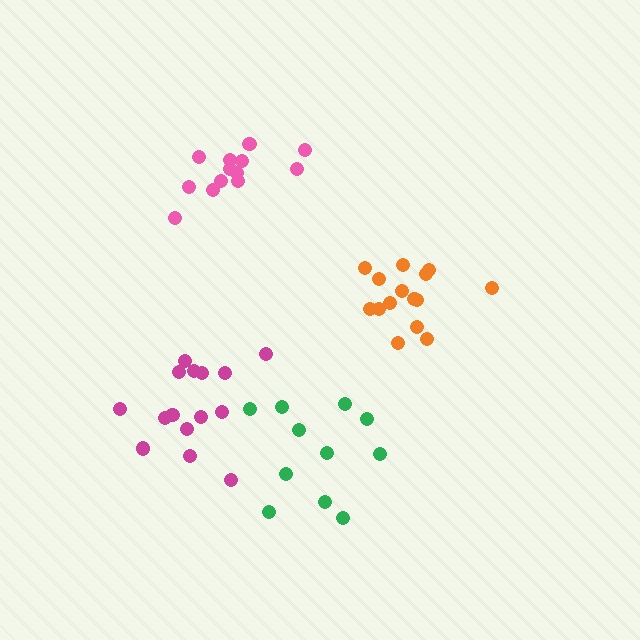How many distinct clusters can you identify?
There are 4 distinct clusters.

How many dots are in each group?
Group 1: 15 dots, Group 2: 11 dots, Group 3: 15 dots, Group 4: 13 dots (54 total).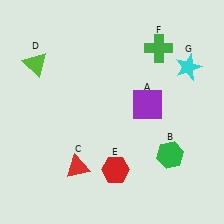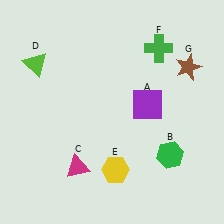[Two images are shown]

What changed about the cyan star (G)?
In Image 1, G is cyan. In Image 2, it changed to brown.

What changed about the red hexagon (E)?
In Image 1, E is red. In Image 2, it changed to yellow.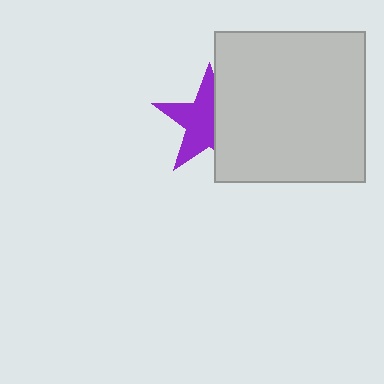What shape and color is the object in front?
The object in front is a light gray square.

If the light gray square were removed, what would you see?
You would see the complete purple star.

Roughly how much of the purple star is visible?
About half of it is visible (roughly 58%).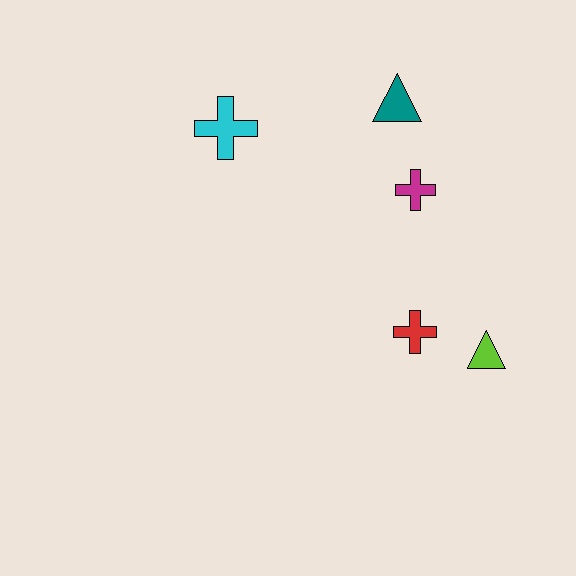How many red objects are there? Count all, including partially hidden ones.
There is 1 red object.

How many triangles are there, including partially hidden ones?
There are 2 triangles.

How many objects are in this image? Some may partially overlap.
There are 5 objects.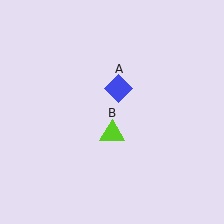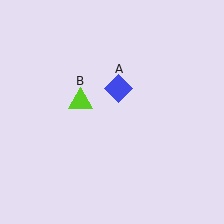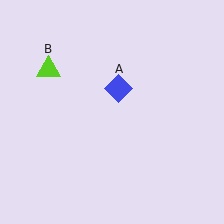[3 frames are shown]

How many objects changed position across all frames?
1 object changed position: lime triangle (object B).